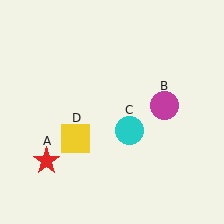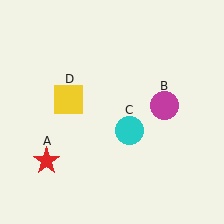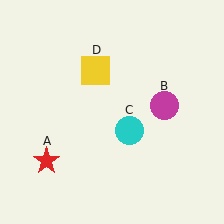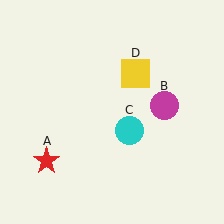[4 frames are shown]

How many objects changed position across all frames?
1 object changed position: yellow square (object D).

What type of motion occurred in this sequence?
The yellow square (object D) rotated clockwise around the center of the scene.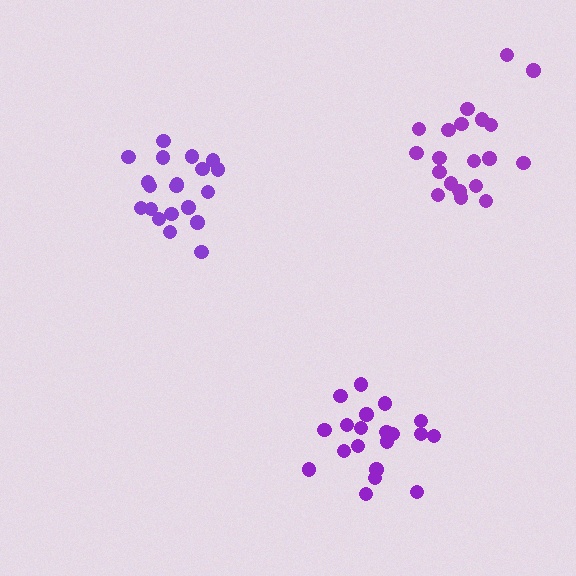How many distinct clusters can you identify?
There are 3 distinct clusters.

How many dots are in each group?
Group 1: 20 dots, Group 2: 20 dots, Group 3: 20 dots (60 total).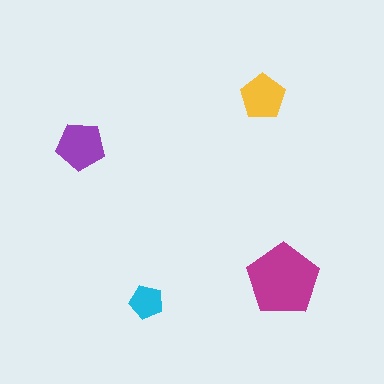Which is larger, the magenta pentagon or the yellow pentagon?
The magenta one.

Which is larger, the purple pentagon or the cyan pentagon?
The purple one.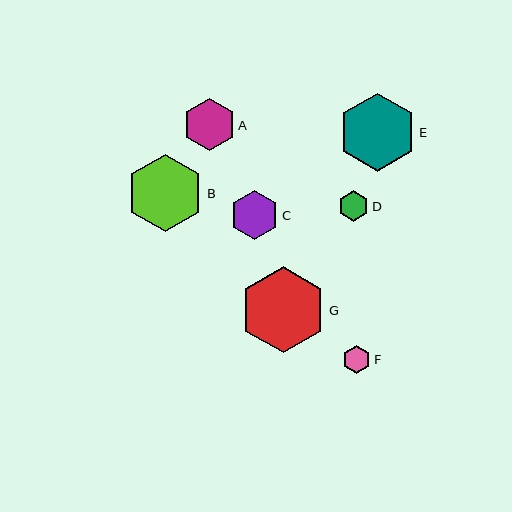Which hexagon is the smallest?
Hexagon F is the smallest with a size of approximately 28 pixels.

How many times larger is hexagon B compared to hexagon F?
Hexagon B is approximately 2.8 times the size of hexagon F.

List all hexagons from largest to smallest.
From largest to smallest: G, E, B, A, C, D, F.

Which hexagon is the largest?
Hexagon G is the largest with a size of approximately 86 pixels.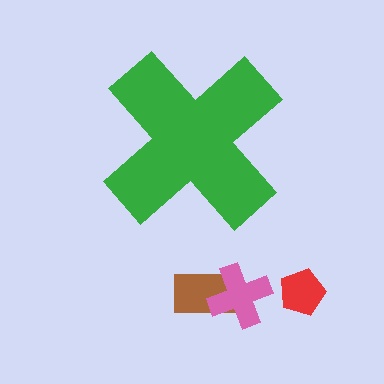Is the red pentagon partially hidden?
No, the red pentagon is fully visible.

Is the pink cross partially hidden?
No, the pink cross is fully visible.